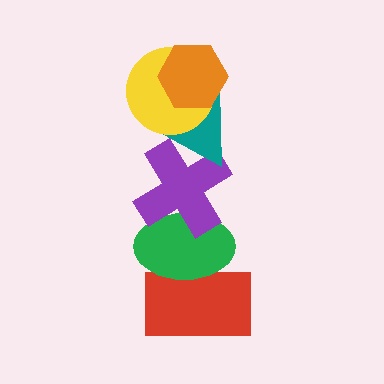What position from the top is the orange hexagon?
The orange hexagon is 1st from the top.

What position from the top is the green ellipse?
The green ellipse is 5th from the top.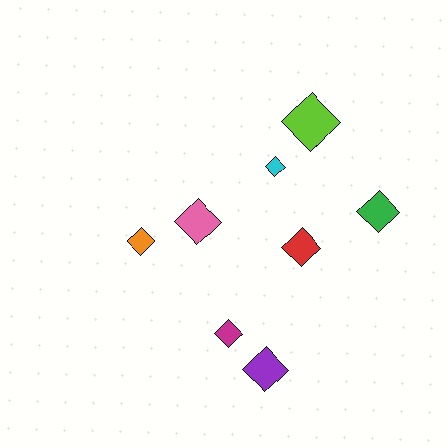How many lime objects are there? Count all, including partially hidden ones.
There is 1 lime object.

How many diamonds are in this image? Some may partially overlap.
There are 8 diamonds.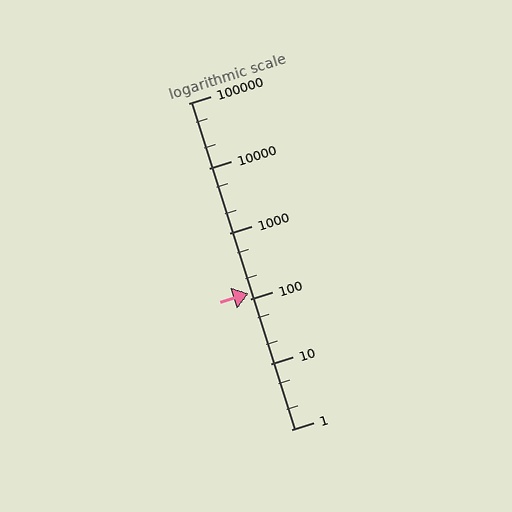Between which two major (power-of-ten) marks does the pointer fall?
The pointer is between 100 and 1000.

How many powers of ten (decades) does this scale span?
The scale spans 5 decades, from 1 to 100000.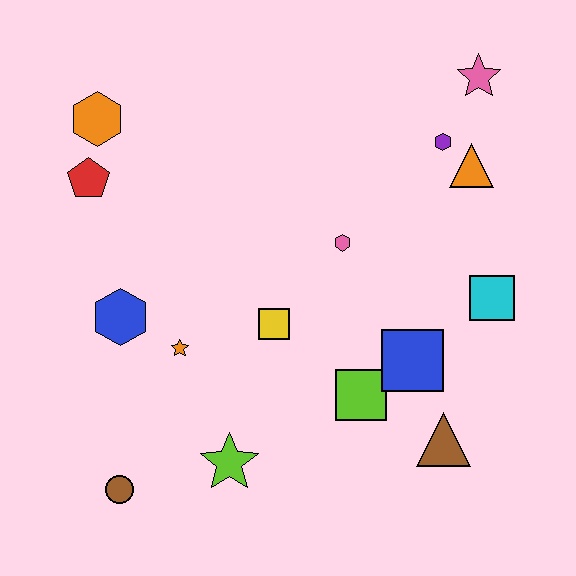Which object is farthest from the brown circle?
The pink star is farthest from the brown circle.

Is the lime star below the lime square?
Yes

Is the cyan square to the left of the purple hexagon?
No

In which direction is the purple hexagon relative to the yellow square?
The purple hexagon is above the yellow square.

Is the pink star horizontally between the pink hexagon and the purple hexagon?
No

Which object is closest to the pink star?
The purple hexagon is closest to the pink star.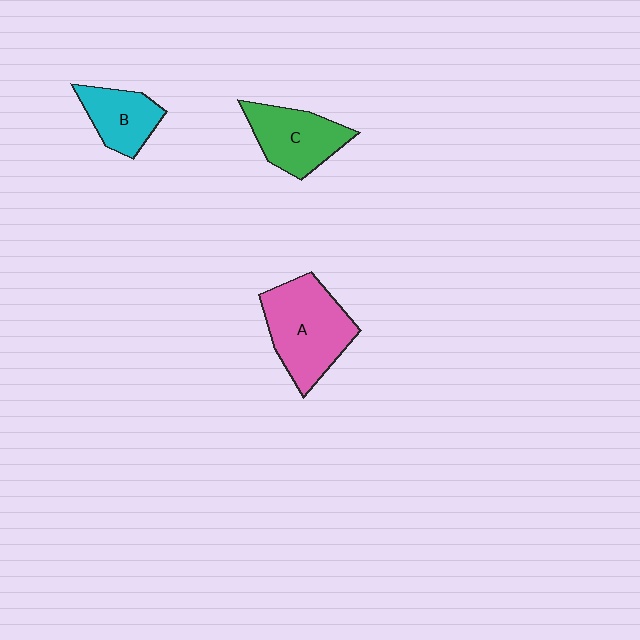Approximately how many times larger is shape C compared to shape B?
Approximately 1.3 times.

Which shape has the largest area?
Shape A (pink).